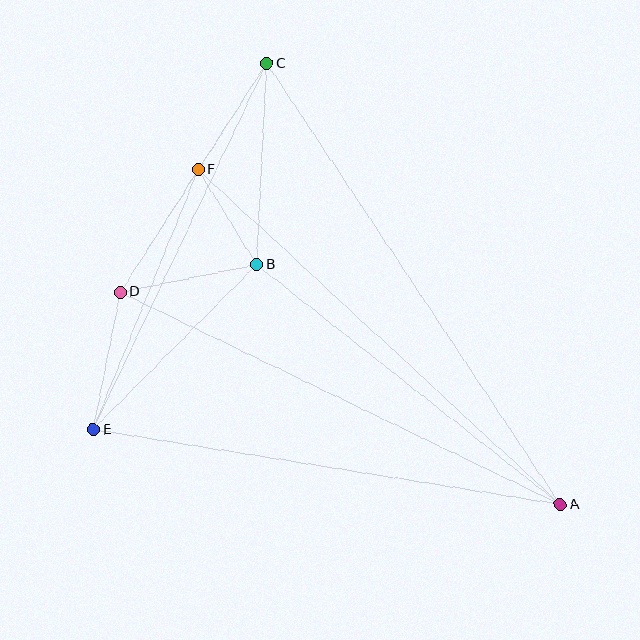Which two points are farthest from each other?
Points A and C are farthest from each other.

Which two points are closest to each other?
Points B and F are closest to each other.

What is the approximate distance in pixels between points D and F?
The distance between D and F is approximately 146 pixels.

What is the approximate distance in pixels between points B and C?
The distance between B and C is approximately 201 pixels.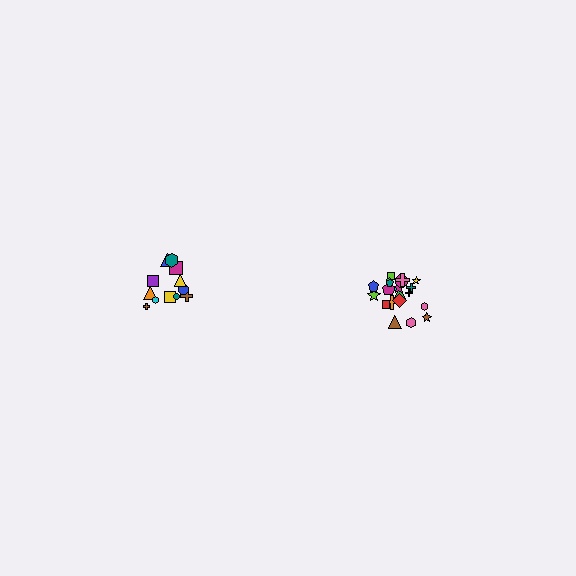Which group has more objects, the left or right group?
The right group.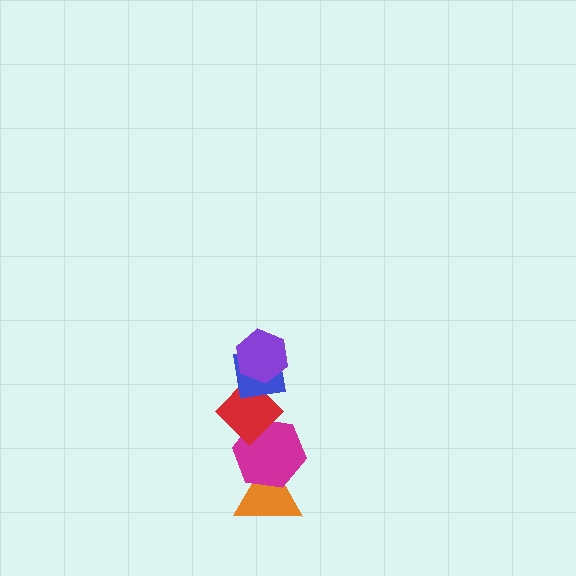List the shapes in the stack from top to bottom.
From top to bottom: the purple hexagon, the blue square, the red diamond, the magenta hexagon, the orange triangle.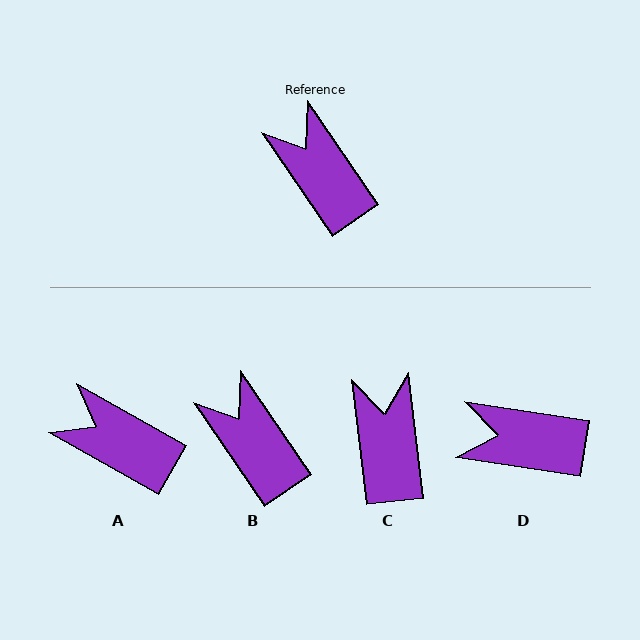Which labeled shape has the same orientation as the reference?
B.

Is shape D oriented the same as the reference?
No, it is off by about 47 degrees.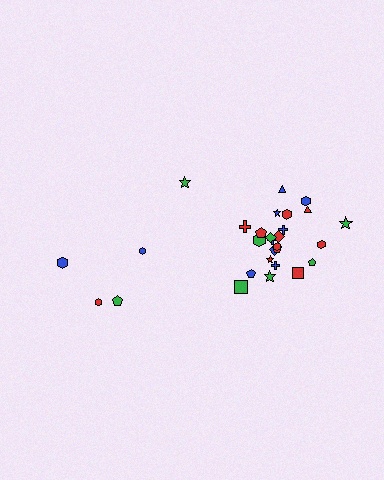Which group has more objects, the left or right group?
The right group.